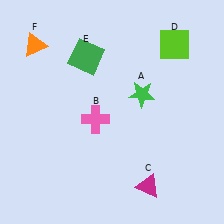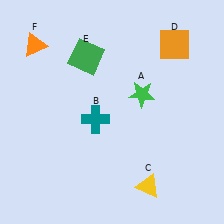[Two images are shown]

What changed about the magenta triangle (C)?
In Image 1, C is magenta. In Image 2, it changed to yellow.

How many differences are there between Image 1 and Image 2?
There are 3 differences between the two images.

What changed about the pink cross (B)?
In Image 1, B is pink. In Image 2, it changed to teal.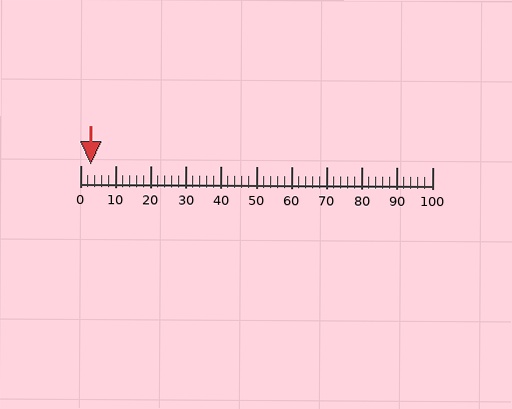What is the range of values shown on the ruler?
The ruler shows values from 0 to 100.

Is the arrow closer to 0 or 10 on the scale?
The arrow is closer to 0.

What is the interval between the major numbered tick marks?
The major tick marks are spaced 10 units apart.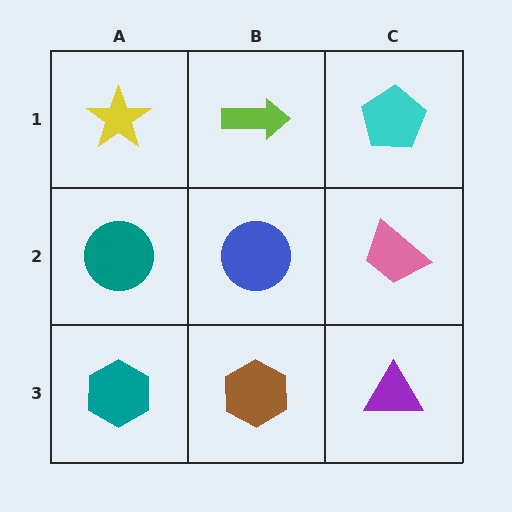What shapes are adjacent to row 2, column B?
A lime arrow (row 1, column B), a brown hexagon (row 3, column B), a teal circle (row 2, column A), a pink trapezoid (row 2, column C).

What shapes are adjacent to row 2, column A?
A yellow star (row 1, column A), a teal hexagon (row 3, column A), a blue circle (row 2, column B).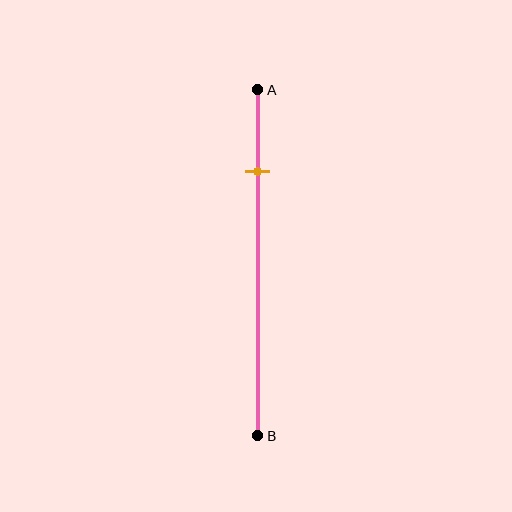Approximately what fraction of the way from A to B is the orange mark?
The orange mark is approximately 25% of the way from A to B.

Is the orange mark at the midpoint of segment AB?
No, the mark is at about 25% from A, not at the 50% midpoint.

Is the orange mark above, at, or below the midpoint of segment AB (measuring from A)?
The orange mark is above the midpoint of segment AB.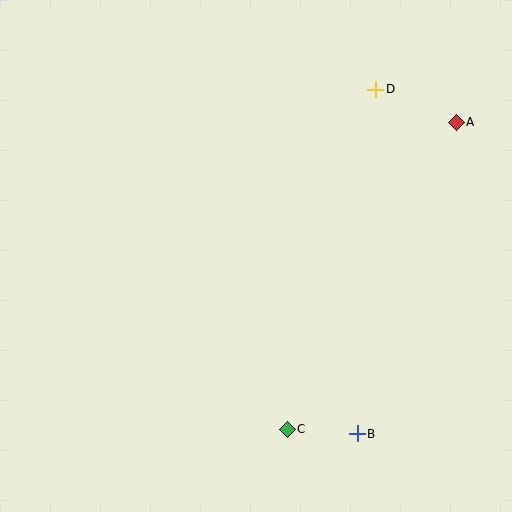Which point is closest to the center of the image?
Point C at (287, 429) is closest to the center.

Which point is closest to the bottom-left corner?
Point C is closest to the bottom-left corner.